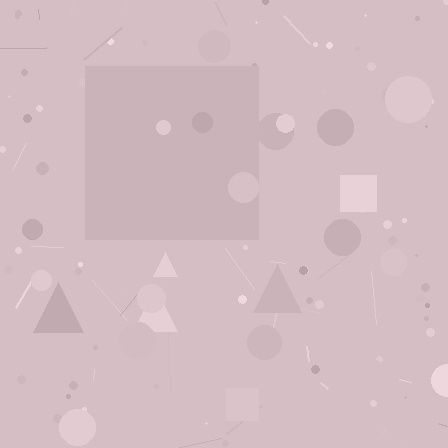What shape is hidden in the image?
A square is hidden in the image.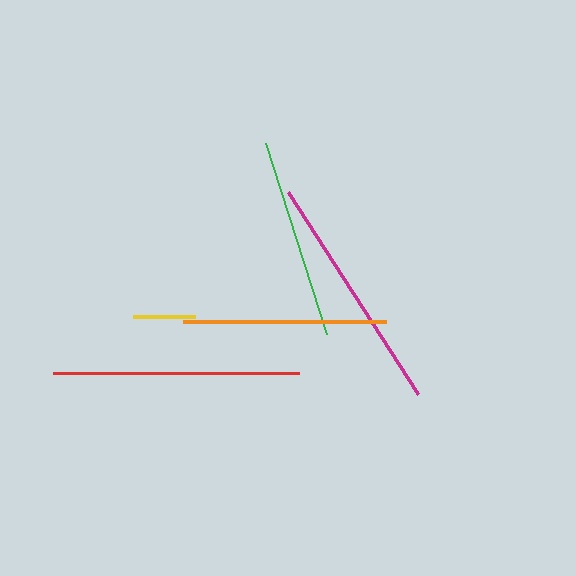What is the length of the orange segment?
The orange segment is approximately 204 pixels long.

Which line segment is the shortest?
The yellow line is the shortest at approximately 62 pixels.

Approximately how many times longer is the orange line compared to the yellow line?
The orange line is approximately 3.3 times the length of the yellow line.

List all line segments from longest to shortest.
From longest to shortest: red, magenta, orange, green, yellow.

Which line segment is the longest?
The red line is the longest at approximately 246 pixels.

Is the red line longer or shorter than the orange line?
The red line is longer than the orange line.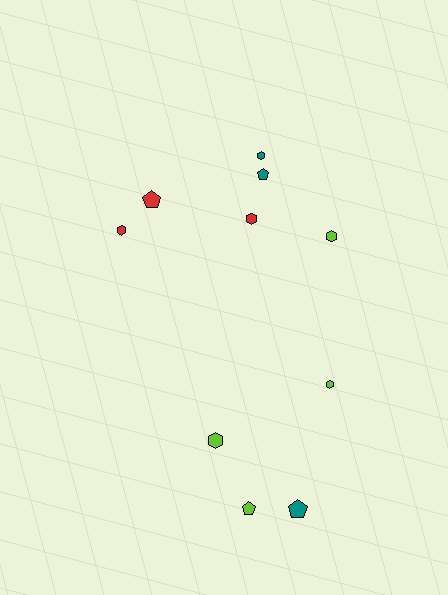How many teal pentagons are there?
There are 2 teal pentagons.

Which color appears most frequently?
Lime, with 4 objects.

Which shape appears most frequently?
Hexagon, with 6 objects.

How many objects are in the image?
There are 10 objects.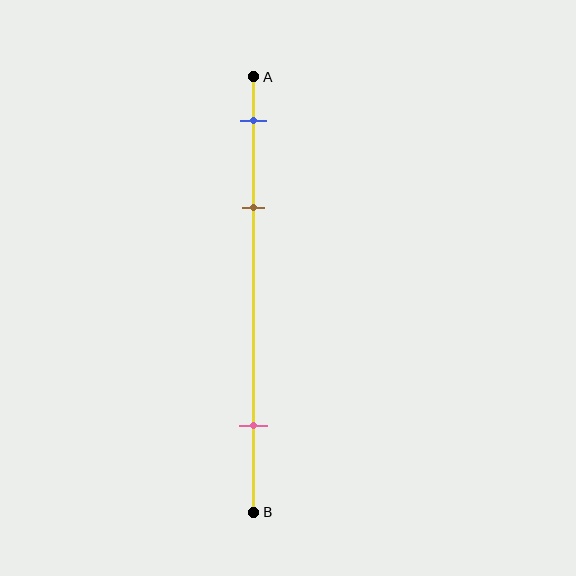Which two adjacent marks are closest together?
The blue and brown marks are the closest adjacent pair.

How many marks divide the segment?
There are 3 marks dividing the segment.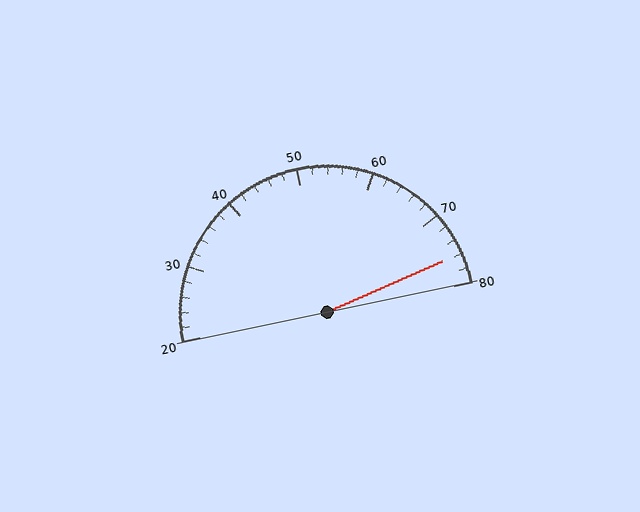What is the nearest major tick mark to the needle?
The nearest major tick mark is 80.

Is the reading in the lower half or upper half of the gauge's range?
The reading is in the upper half of the range (20 to 80).